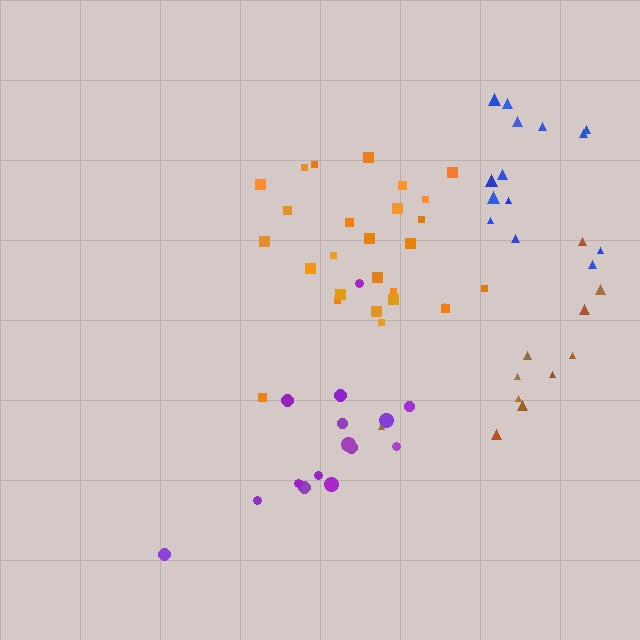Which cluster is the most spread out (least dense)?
Brown.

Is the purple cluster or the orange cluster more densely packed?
Orange.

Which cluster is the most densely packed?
Blue.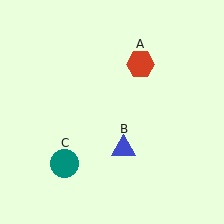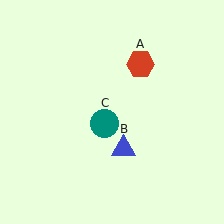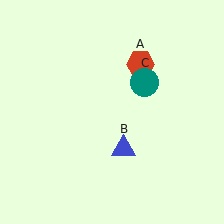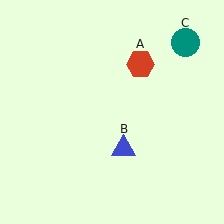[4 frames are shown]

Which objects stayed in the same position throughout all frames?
Red hexagon (object A) and blue triangle (object B) remained stationary.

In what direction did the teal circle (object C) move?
The teal circle (object C) moved up and to the right.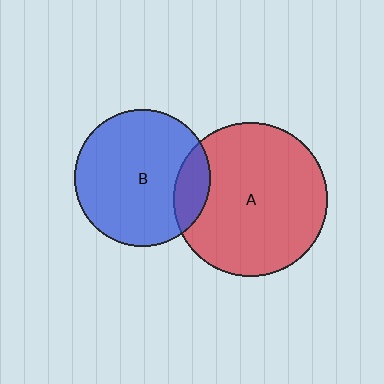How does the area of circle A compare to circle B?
Approximately 1.3 times.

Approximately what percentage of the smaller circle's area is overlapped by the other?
Approximately 15%.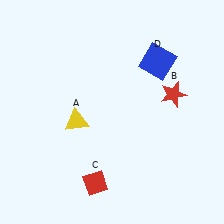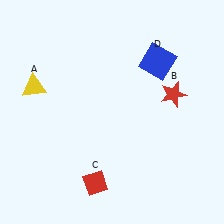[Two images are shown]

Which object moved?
The yellow triangle (A) moved left.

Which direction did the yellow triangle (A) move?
The yellow triangle (A) moved left.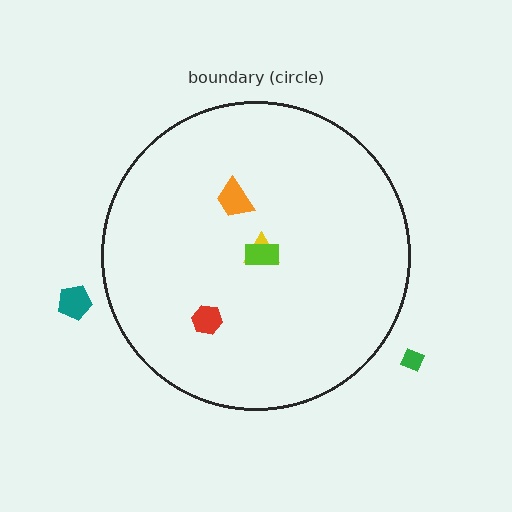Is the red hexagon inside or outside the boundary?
Inside.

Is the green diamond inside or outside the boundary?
Outside.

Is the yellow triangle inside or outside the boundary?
Inside.